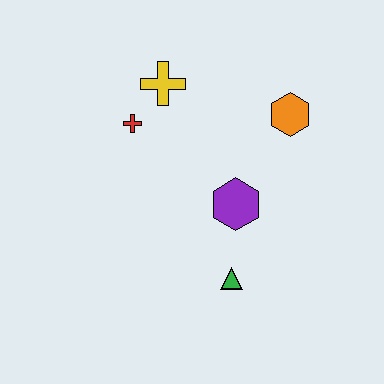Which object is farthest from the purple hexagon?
The yellow cross is farthest from the purple hexagon.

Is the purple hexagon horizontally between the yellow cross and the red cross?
No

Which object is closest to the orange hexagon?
The purple hexagon is closest to the orange hexagon.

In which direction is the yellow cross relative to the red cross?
The yellow cross is above the red cross.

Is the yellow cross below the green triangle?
No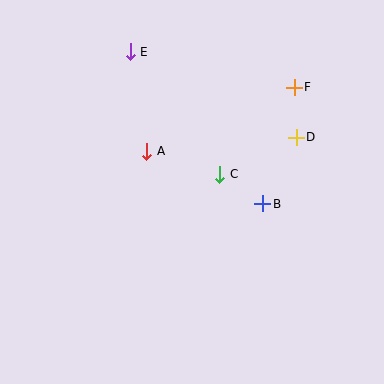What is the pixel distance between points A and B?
The distance between A and B is 127 pixels.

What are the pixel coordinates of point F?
Point F is at (294, 87).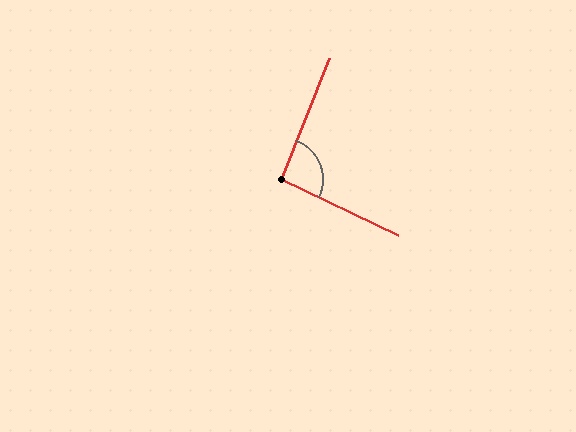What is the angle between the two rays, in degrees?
Approximately 94 degrees.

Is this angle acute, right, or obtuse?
It is approximately a right angle.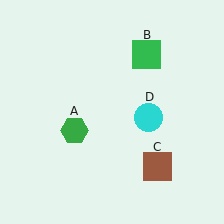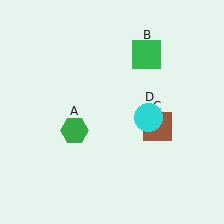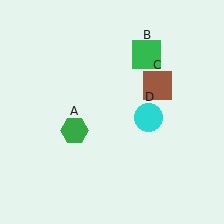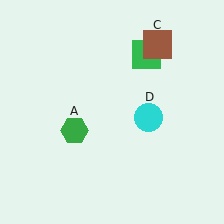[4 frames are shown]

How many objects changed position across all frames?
1 object changed position: brown square (object C).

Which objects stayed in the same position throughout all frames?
Green hexagon (object A) and green square (object B) and cyan circle (object D) remained stationary.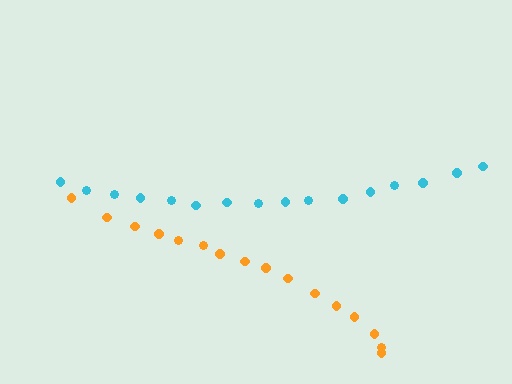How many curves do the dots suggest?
There are 2 distinct paths.